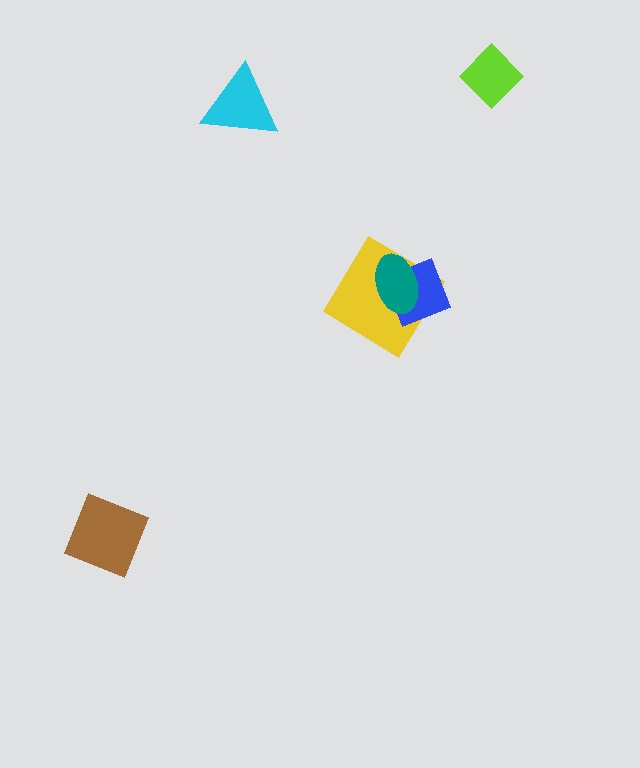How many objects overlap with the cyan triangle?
0 objects overlap with the cyan triangle.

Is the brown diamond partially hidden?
No, no other shape covers it.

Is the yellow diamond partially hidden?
Yes, it is partially covered by another shape.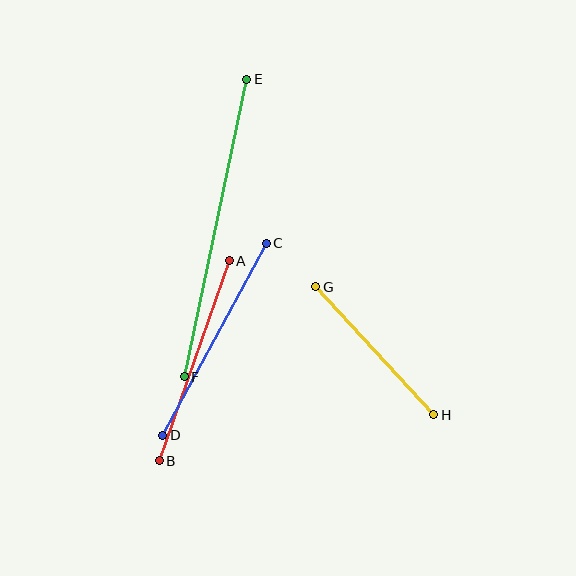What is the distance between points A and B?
The distance is approximately 212 pixels.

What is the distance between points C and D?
The distance is approximately 218 pixels.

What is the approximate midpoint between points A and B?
The midpoint is at approximately (194, 361) pixels.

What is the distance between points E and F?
The distance is approximately 304 pixels.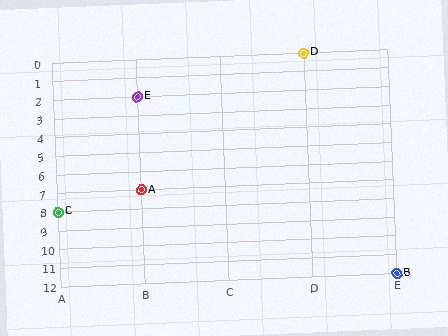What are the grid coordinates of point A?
Point A is at grid coordinates (B, 7).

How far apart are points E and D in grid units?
Points E and D are 2 columns and 2 rows apart (about 2.8 grid units diagonally).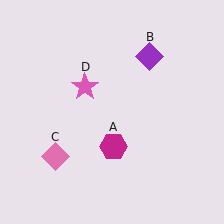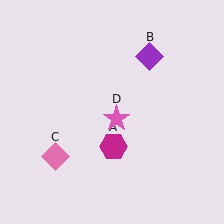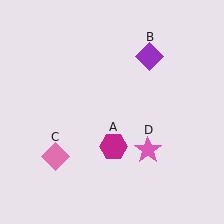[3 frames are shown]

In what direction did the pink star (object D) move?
The pink star (object D) moved down and to the right.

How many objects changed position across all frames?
1 object changed position: pink star (object D).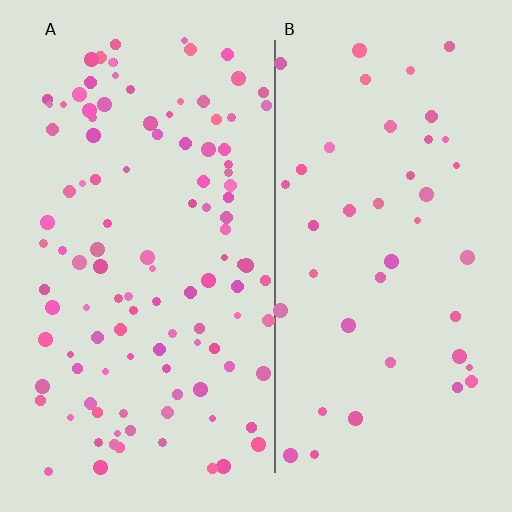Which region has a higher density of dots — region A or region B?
A (the left).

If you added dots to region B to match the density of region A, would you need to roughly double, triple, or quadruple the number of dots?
Approximately triple.